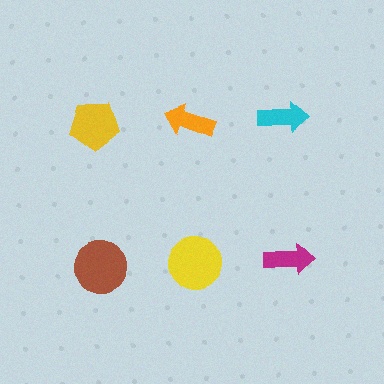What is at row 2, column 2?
A yellow circle.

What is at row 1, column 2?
An orange arrow.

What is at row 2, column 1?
A brown circle.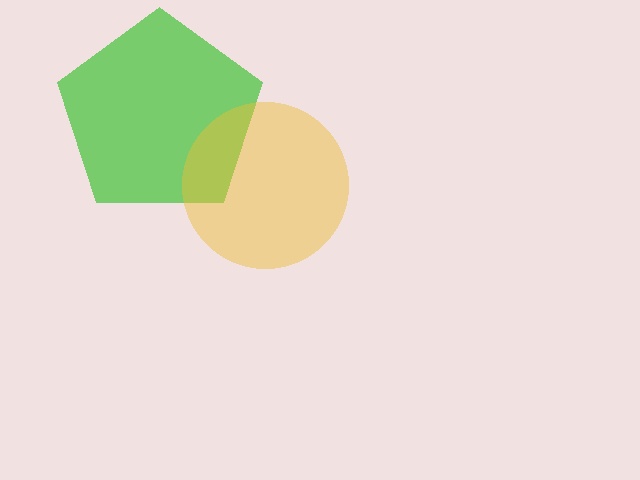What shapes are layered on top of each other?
The layered shapes are: a green pentagon, a yellow circle.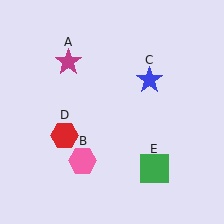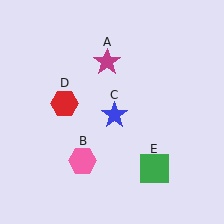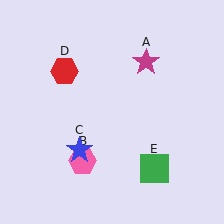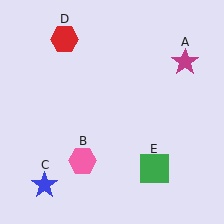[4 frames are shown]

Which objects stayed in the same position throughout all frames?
Pink hexagon (object B) and green square (object E) remained stationary.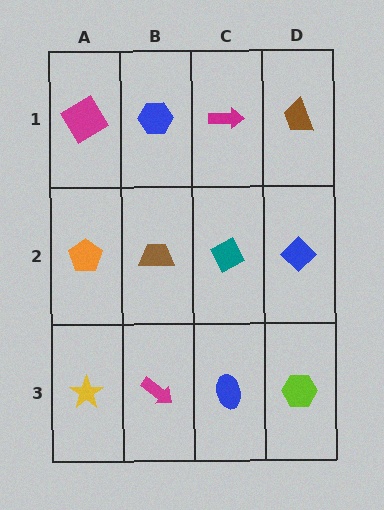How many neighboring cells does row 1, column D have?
2.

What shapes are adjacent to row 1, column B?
A brown trapezoid (row 2, column B), a magenta diamond (row 1, column A), a magenta arrow (row 1, column C).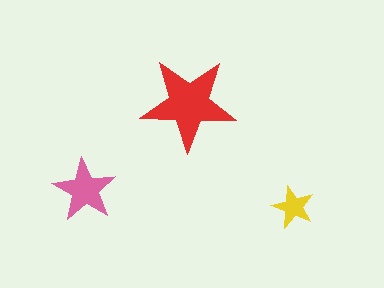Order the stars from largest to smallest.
the red one, the pink one, the yellow one.